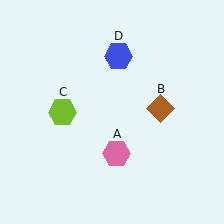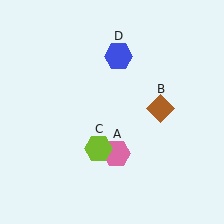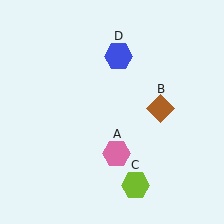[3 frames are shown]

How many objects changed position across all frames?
1 object changed position: lime hexagon (object C).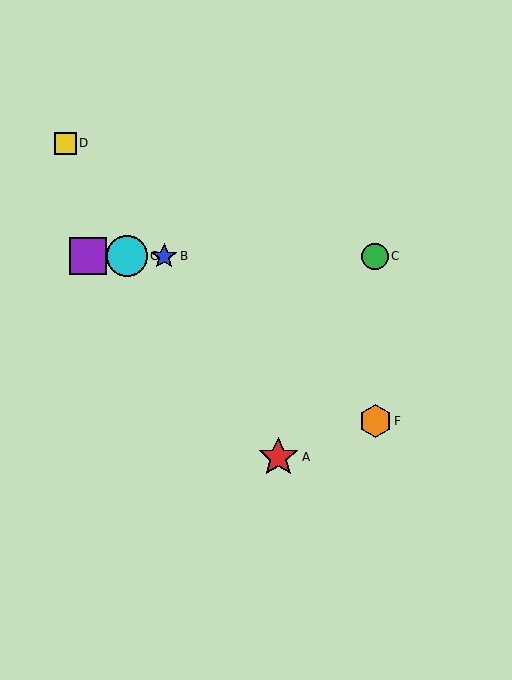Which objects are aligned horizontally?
Objects B, C, E, G are aligned horizontally.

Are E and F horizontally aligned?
No, E is at y≈256 and F is at y≈421.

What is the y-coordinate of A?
Object A is at y≈457.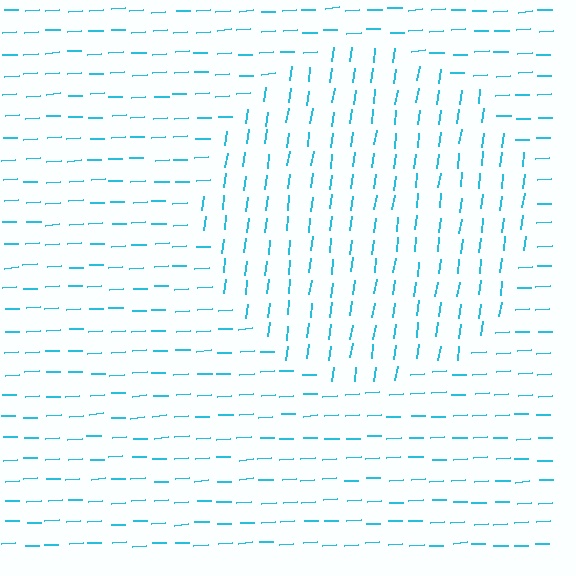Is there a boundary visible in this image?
Yes, there is a texture boundary formed by a change in line orientation.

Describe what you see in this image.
The image is filled with small cyan line segments. A circle region in the image has lines oriented differently from the surrounding lines, creating a visible texture boundary.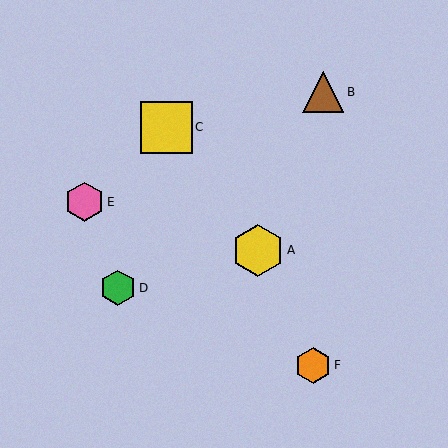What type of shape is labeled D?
Shape D is a green hexagon.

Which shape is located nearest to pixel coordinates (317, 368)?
The orange hexagon (labeled F) at (313, 365) is nearest to that location.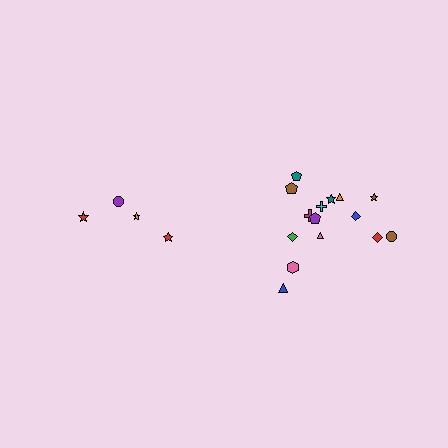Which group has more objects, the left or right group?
The right group.